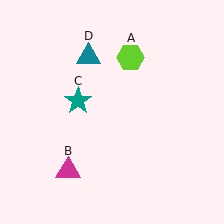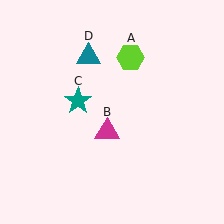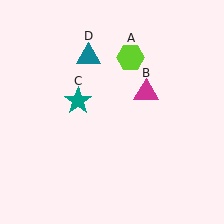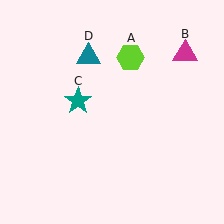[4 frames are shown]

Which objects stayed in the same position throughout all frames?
Lime hexagon (object A) and teal star (object C) and teal triangle (object D) remained stationary.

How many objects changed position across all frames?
1 object changed position: magenta triangle (object B).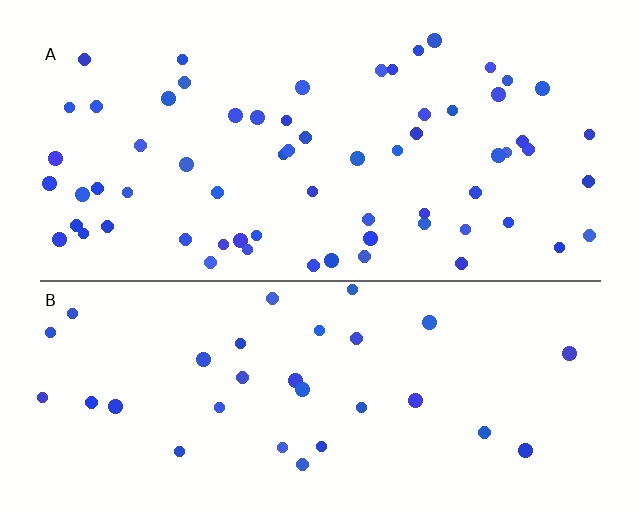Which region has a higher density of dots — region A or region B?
A (the top).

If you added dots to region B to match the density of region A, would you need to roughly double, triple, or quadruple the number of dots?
Approximately double.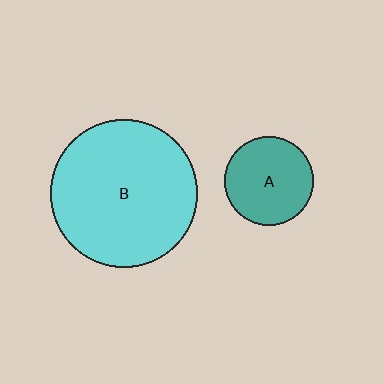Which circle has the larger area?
Circle B (cyan).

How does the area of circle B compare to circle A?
Approximately 2.7 times.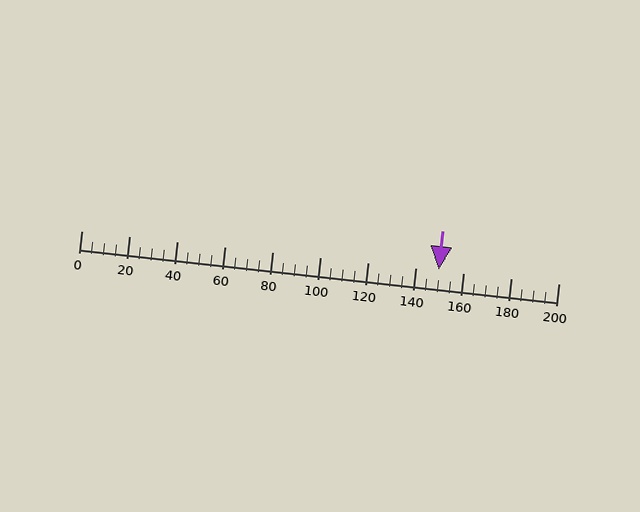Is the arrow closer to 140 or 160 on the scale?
The arrow is closer to 140.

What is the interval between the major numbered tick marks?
The major tick marks are spaced 20 units apart.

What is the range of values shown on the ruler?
The ruler shows values from 0 to 200.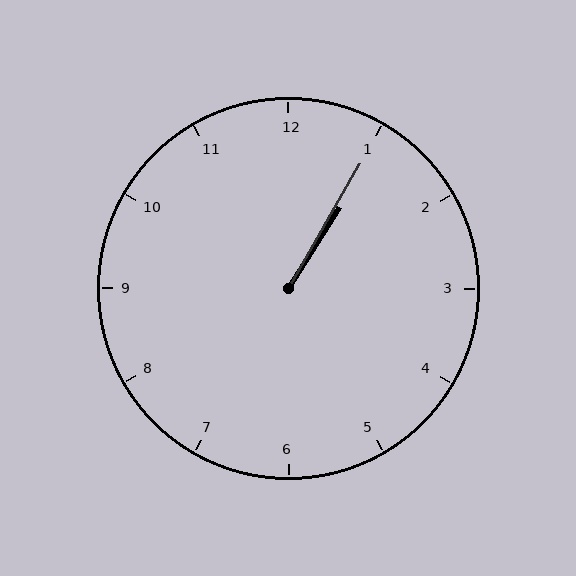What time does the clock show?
1:05.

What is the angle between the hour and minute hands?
Approximately 2 degrees.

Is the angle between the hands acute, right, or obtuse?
It is acute.